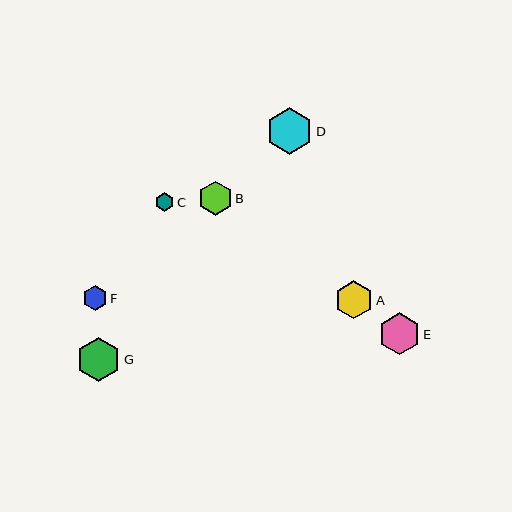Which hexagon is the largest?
Hexagon D is the largest with a size of approximately 46 pixels.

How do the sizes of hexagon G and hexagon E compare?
Hexagon G and hexagon E are approximately the same size.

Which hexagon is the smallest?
Hexagon C is the smallest with a size of approximately 19 pixels.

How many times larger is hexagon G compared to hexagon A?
Hexagon G is approximately 1.2 times the size of hexagon A.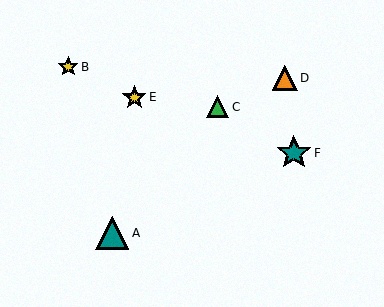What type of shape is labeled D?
Shape D is an orange triangle.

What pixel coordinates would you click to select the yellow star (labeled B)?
Click at (69, 66) to select the yellow star B.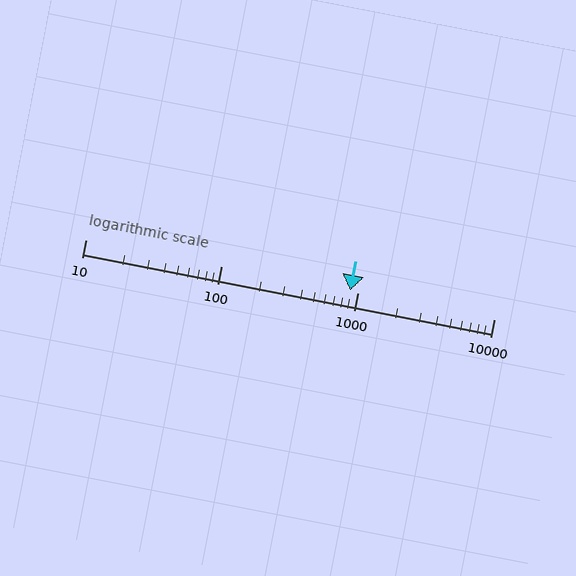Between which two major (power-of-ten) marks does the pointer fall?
The pointer is between 100 and 1000.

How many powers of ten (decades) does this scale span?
The scale spans 3 decades, from 10 to 10000.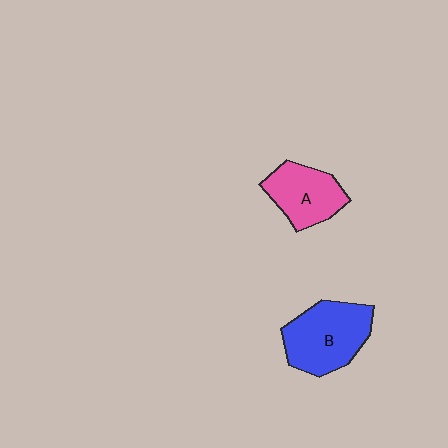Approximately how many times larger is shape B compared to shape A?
Approximately 1.3 times.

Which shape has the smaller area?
Shape A (pink).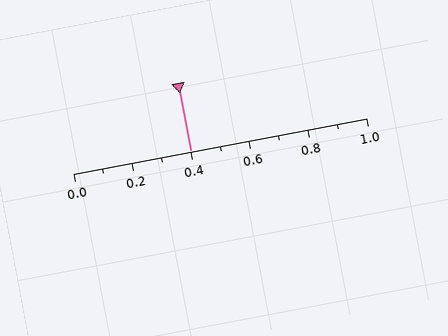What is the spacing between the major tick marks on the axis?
The major ticks are spaced 0.2 apart.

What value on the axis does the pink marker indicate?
The marker indicates approximately 0.4.